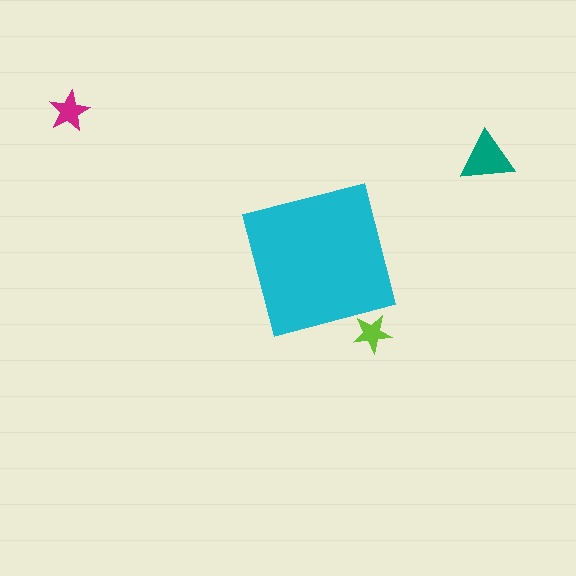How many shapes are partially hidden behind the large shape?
1 shape is partially hidden.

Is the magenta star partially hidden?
No, the magenta star is fully visible.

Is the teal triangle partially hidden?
No, the teal triangle is fully visible.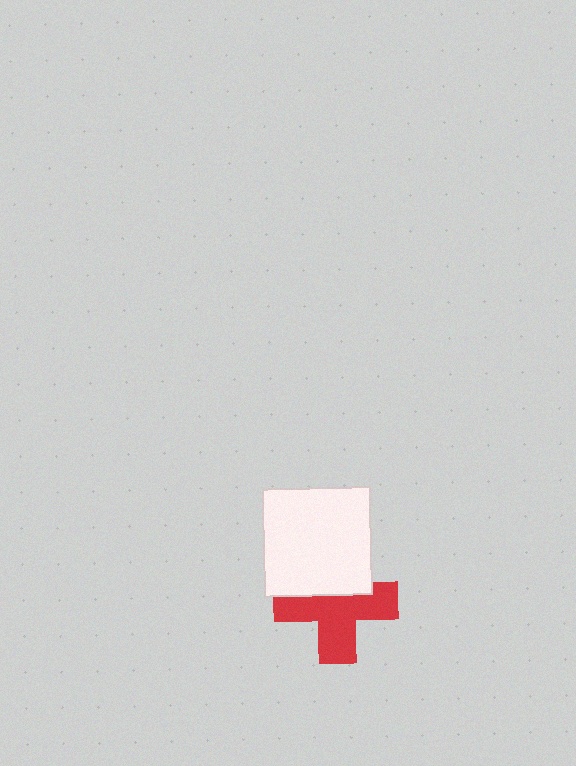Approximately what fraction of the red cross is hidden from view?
Roughly 38% of the red cross is hidden behind the white square.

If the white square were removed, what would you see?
You would see the complete red cross.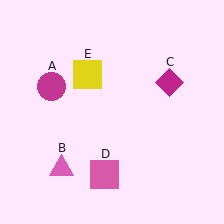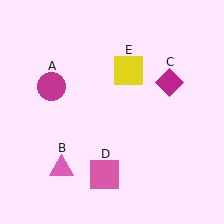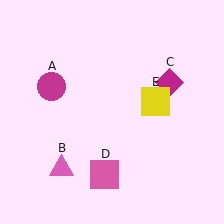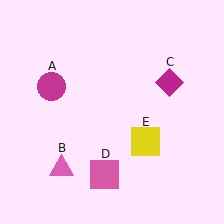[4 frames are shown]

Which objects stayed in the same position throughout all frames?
Magenta circle (object A) and pink triangle (object B) and magenta diamond (object C) and pink square (object D) remained stationary.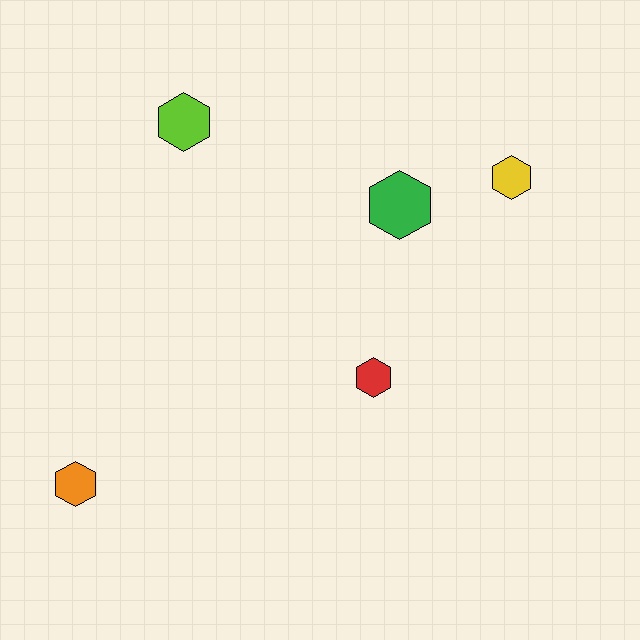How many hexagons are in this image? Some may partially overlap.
There are 5 hexagons.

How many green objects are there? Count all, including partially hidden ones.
There is 1 green object.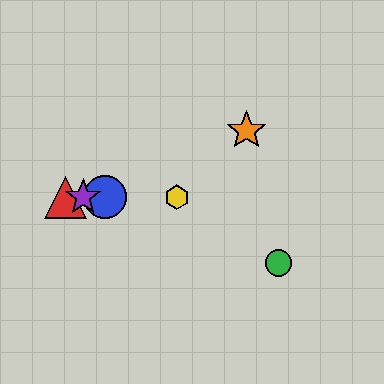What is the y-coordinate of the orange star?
The orange star is at y≈131.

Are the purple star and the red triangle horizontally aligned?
Yes, both are at y≈197.